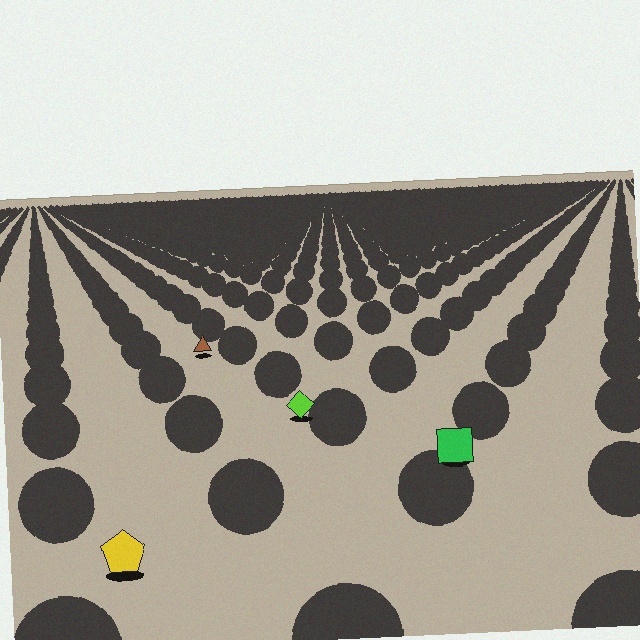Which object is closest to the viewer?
The yellow pentagon is closest. The texture marks near it are larger and more spread out.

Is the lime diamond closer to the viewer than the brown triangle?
Yes. The lime diamond is closer — you can tell from the texture gradient: the ground texture is coarser near it.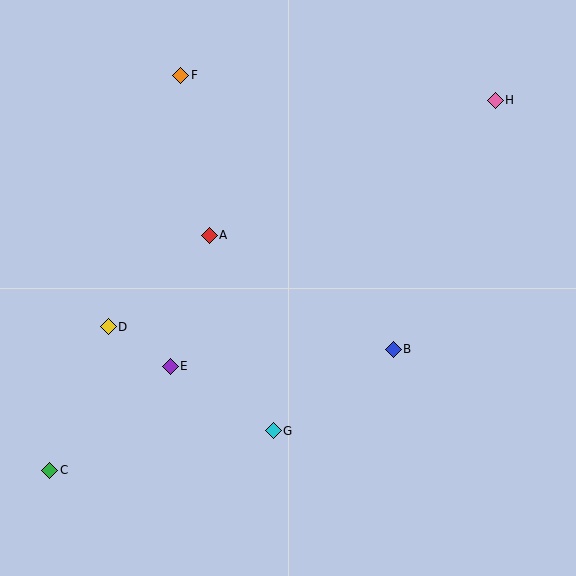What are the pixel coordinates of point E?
Point E is at (170, 366).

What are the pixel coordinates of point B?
Point B is at (393, 349).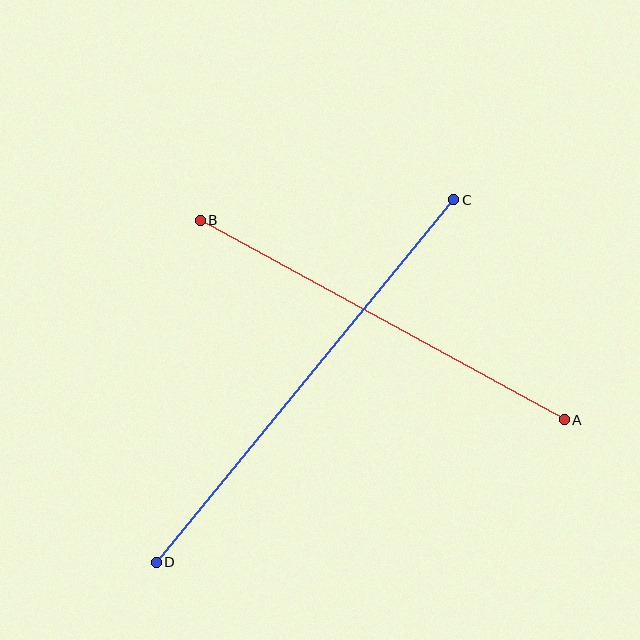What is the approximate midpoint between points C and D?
The midpoint is at approximately (305, 381) pixels.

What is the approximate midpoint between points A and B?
The midpoint is at approximately (382, 320) pixels.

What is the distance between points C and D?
The distance is approximately 469 pixels.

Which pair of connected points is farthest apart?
Points C and D are farthest apart.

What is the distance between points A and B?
The distance is approximately 415 pixels.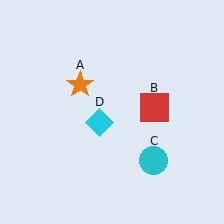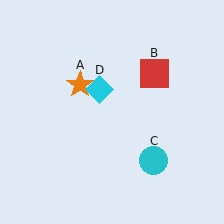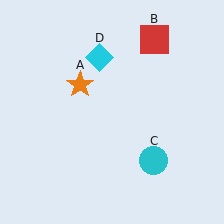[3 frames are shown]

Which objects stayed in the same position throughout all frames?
Orange star (object A) and cyan circle (object C) remained stationary.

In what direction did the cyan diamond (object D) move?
The cyan diamond (object D) moved up.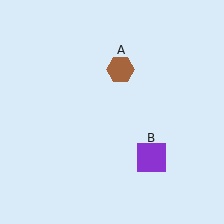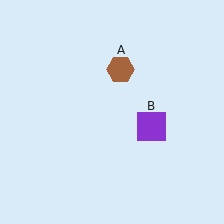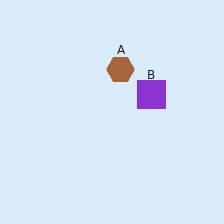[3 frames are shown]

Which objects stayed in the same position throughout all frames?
Brown hexagon (object A) remained stationary.